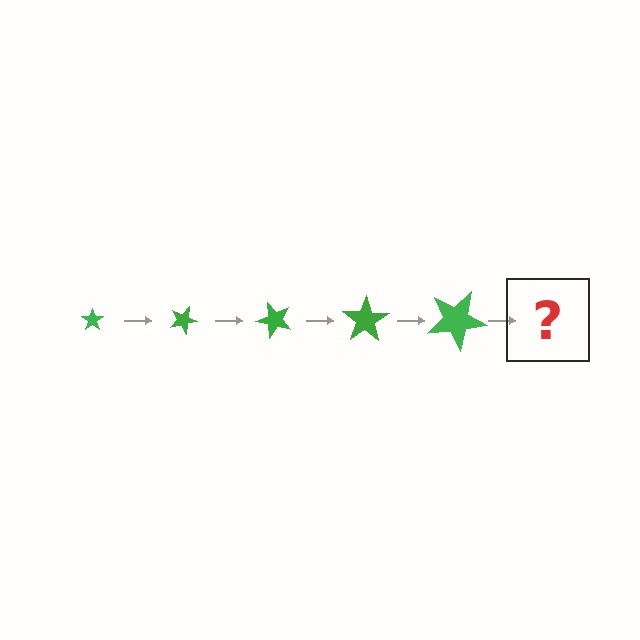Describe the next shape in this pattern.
It should be a star, larger than the previous one and rotated 125 degrees from the start.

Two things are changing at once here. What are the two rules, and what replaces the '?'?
The two rules are that the star grows larger each step and it rotates 25 degrees each step. The '?' should be a star, larger than the previous one and rotated 125 degrees from the start.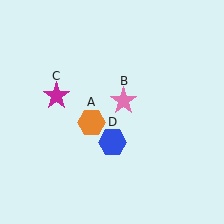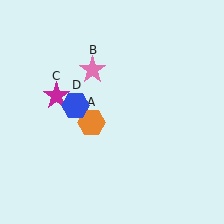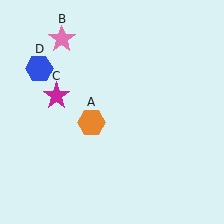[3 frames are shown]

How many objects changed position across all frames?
2 objects changed position: pink star (object B), blue hexagon (object D).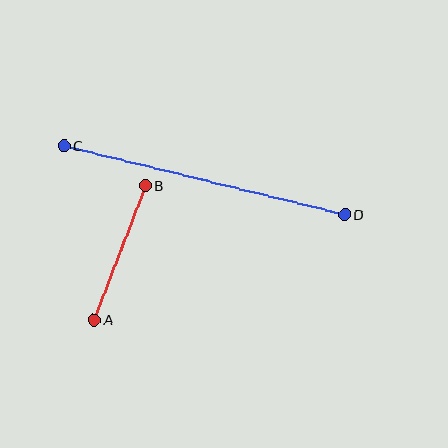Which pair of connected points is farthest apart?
Points C and D are farthest apart.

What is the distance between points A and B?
The distance is approximately 144 pixels.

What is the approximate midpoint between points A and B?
The midpoint is at approximately (120, 253) pixels.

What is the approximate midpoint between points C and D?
The midpoint is at approximately (204, 180) pixels.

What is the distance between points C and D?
The distance is approximately 289 pixels.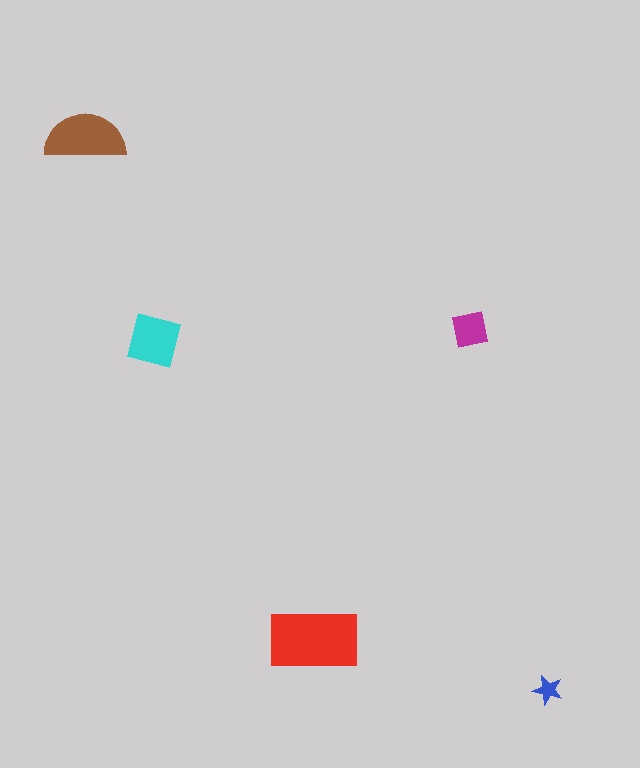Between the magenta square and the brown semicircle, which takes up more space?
The brown semicircle.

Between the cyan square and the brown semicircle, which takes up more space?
The brown semicircle.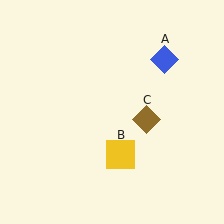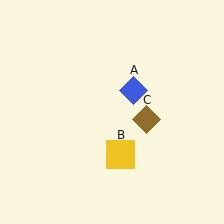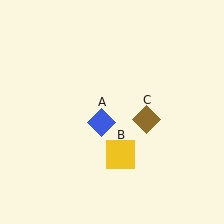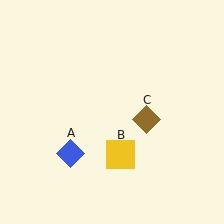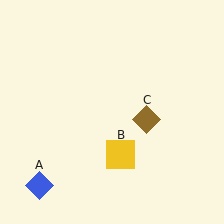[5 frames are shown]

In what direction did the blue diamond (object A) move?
The blue diamond (object A) moved down and to the left.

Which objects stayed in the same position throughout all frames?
Yellow square (object B) and brown diamond (object C) remained stationary.